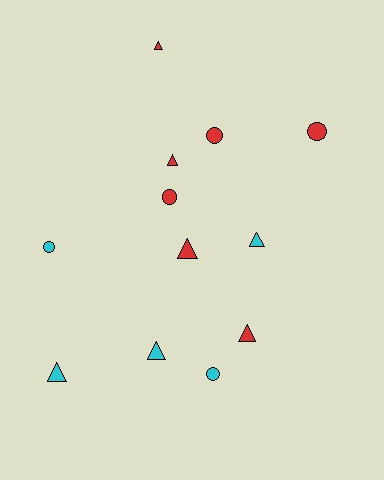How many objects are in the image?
There are 12 objects.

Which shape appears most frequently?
Triangle, with 7 objects.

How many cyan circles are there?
There are 2 cyan circles.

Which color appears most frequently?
Red, with 7 objects.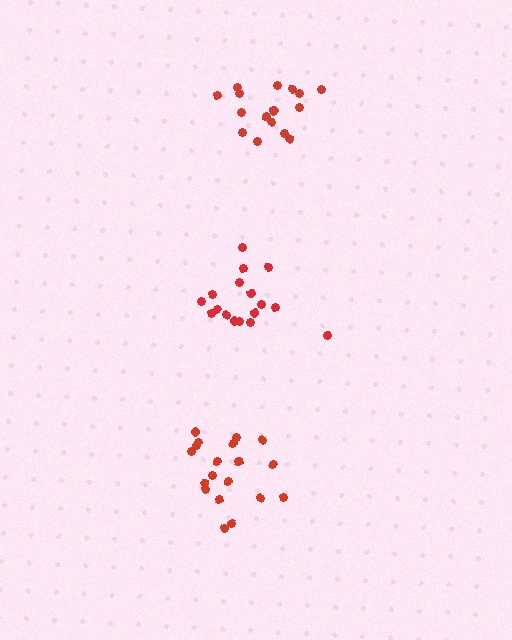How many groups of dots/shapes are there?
There are 3 groups.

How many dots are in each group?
Group 1: 20 dots, Group 2: 17 dots, Group 3: 17 dots (54 total).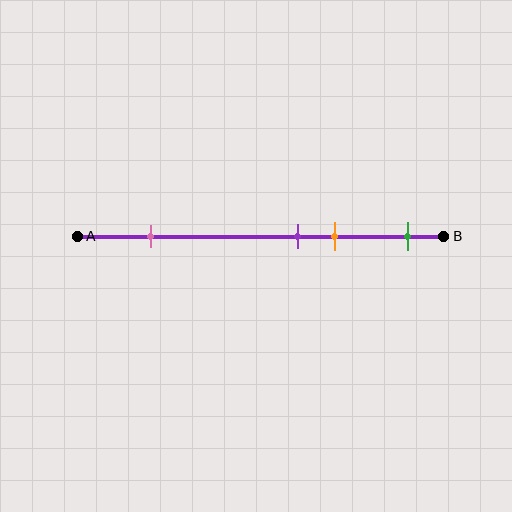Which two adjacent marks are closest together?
The purple and orange marks are the closest adjacent pair.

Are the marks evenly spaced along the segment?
No, the marks are not evenly spaced.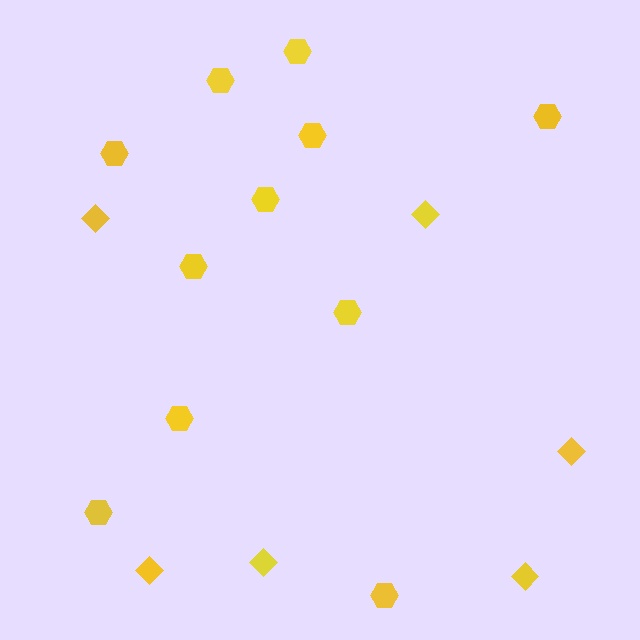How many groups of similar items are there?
There are 2 groups: one group of hexagons (11) and one group of diamonds (6).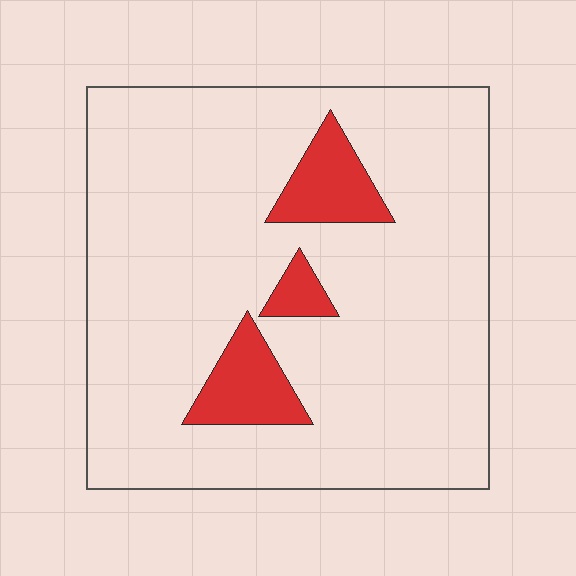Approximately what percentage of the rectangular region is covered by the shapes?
Approximately 10%.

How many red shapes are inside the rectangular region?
3.